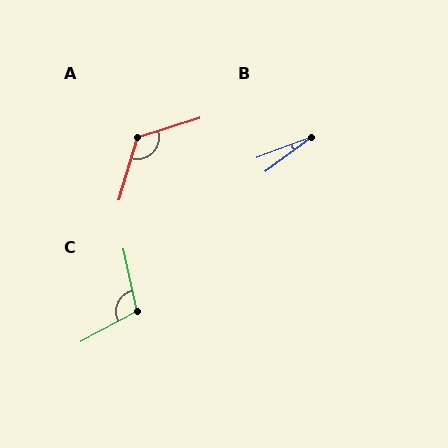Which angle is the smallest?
B, at approximately 16 degrees.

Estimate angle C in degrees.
Approximately 106 degrees.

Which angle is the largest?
A, at approximately 124 degrees.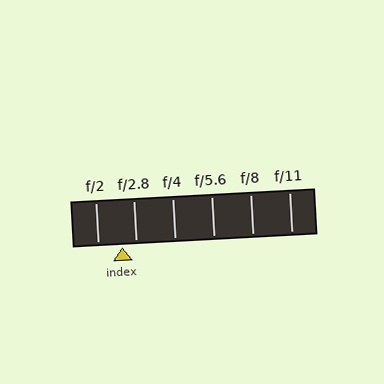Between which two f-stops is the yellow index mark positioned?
The index mark is between f/2 and f/2.8.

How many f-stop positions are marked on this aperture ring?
There are 6 f-stop positions marked.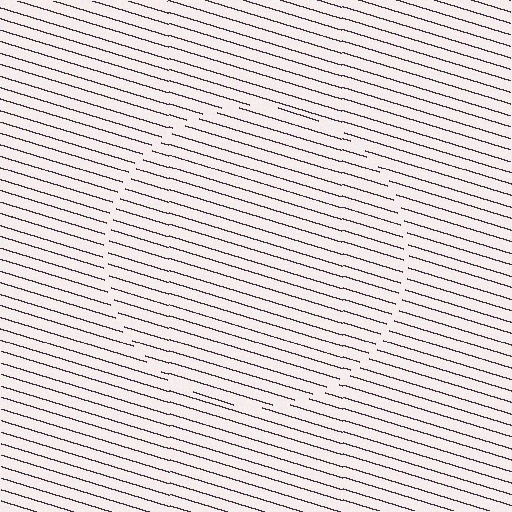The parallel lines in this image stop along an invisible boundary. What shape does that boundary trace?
An illusory circle. The interior of the shape contains the same grating, shifted by half a period — the contour is defined by the phase discontinuity where line-ends from the inner and outer gratings abut.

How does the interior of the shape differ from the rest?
The interior of the shape contains the same grating, shifted by half a period — the contour is defined by the phase discontinuity where line-ends from the inner and outer gratings abut.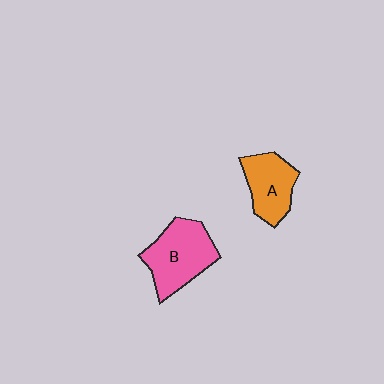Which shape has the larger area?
Shape B (pink).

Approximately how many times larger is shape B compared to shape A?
Approximately 1.3 times.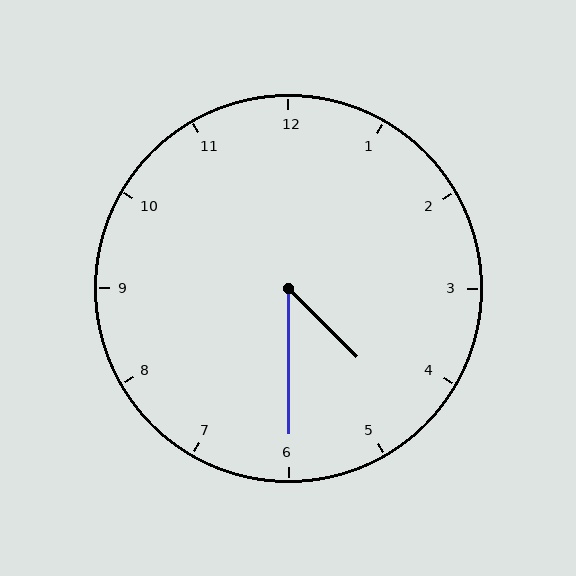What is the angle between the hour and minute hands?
Approximately 45 degrees.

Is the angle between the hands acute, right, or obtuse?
It is acute.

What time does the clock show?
4:30.